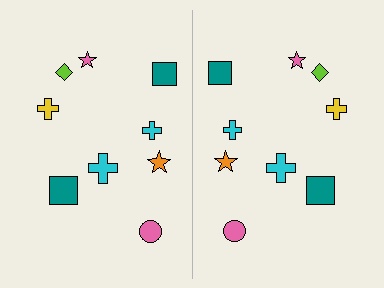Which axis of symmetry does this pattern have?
The pattern has a vertical axis of symmetry running through the center of the image.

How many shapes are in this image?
There are 18 shapes in this image.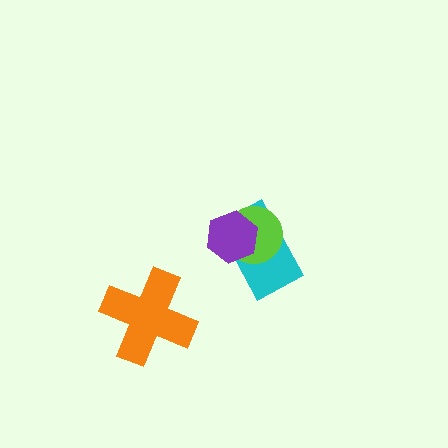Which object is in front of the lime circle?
The purple hexagon is in front of the lime circle.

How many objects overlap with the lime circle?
2 objects overlap with the lime circle.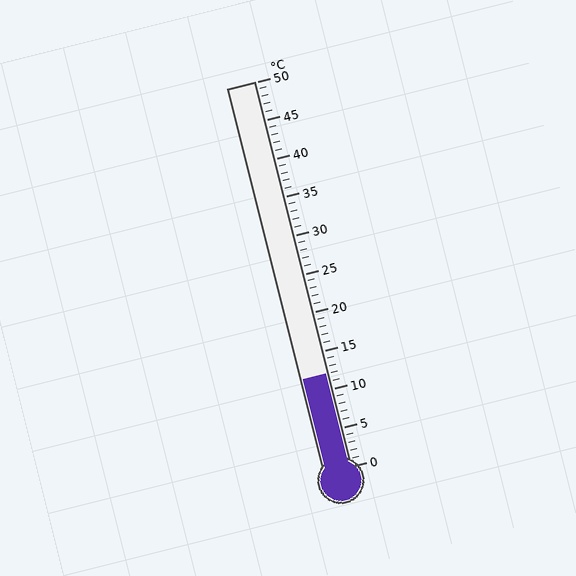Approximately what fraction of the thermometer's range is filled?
The thermometer is filled to approximately 25% of its range.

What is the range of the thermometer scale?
The thermometer scale ranges from 0°C to 50°C.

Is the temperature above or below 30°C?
The temperature is below 30°C.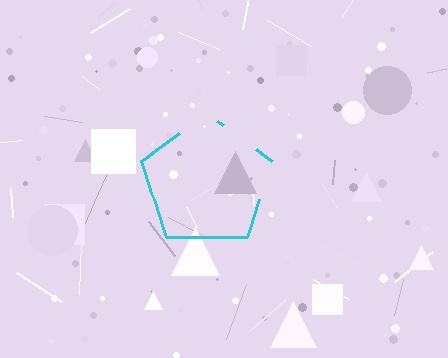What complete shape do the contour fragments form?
The contour fragments form a pentagon.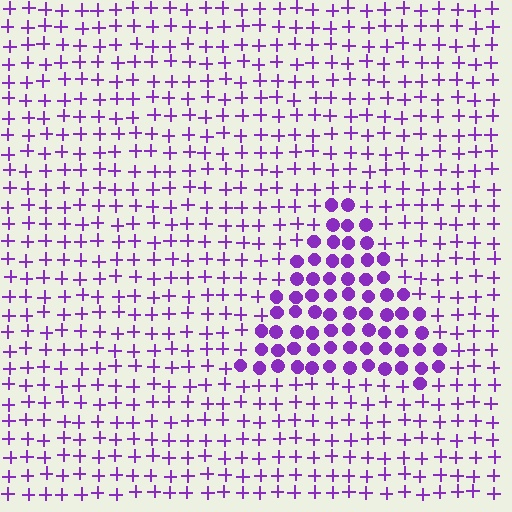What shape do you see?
I see a triangle.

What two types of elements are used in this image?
The image uses circles inside the triangle region and plus signs outside it.